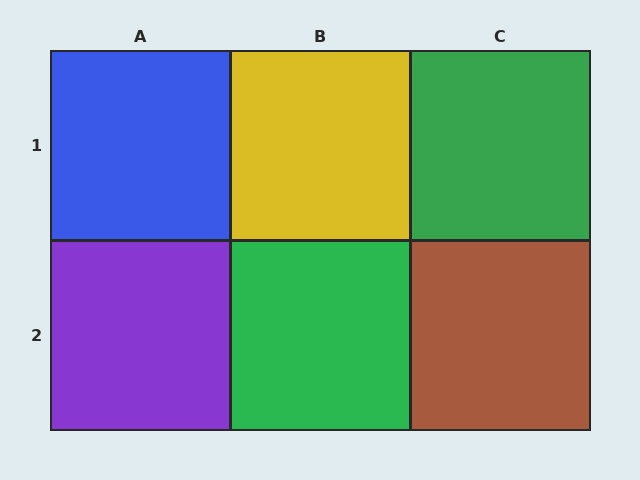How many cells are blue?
1 cell is blue.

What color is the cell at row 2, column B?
Green.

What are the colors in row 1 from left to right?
Blue, yellow, green.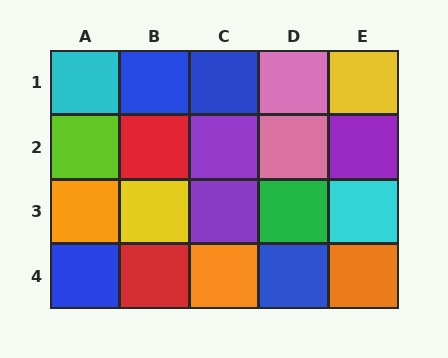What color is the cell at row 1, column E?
Yellow.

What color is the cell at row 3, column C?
Purple.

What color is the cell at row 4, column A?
Blue.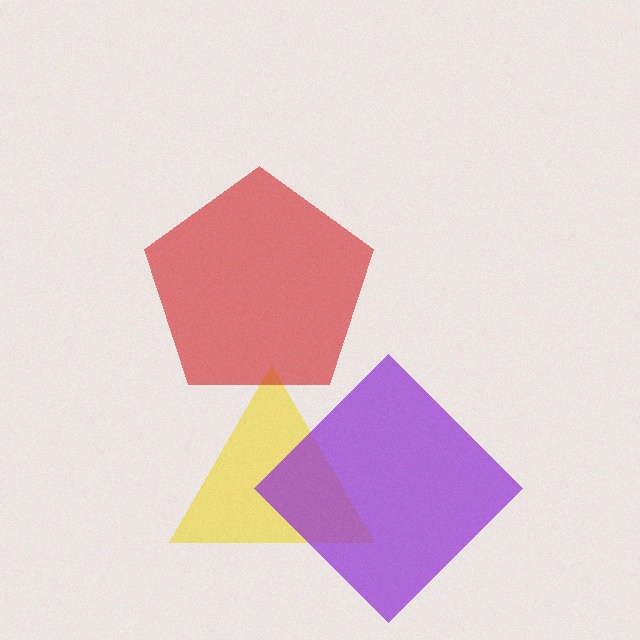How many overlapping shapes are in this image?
There are 3 overlapping shapes in the image.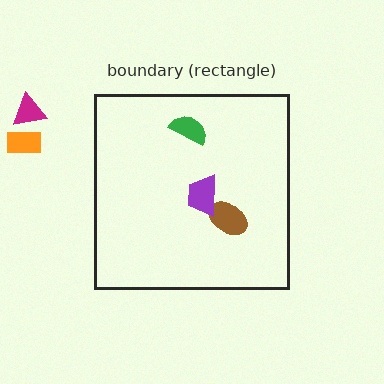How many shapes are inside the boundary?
3 inside, 2 outside.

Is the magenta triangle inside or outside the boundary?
Outside.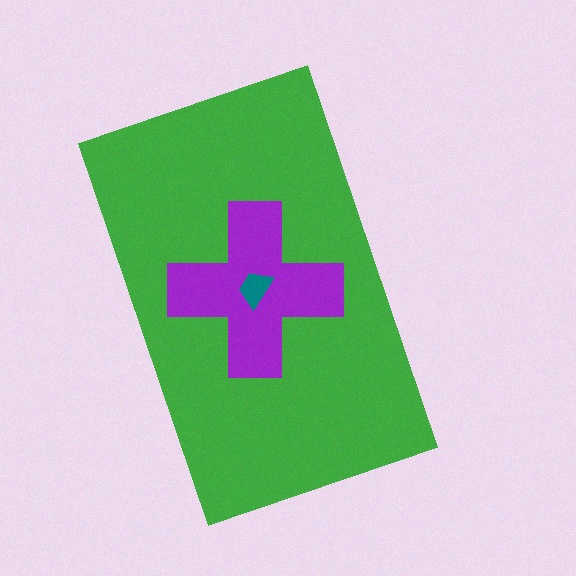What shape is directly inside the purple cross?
The teal trapezoid.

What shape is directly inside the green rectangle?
The purple cross.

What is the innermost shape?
The teal trapezoid.